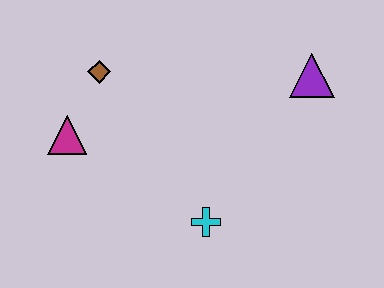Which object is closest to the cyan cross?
The magenta triangle is closest to the cyan cross.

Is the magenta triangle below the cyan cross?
No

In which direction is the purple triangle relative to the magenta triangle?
The purple triangle is to the right of the magenta triangle.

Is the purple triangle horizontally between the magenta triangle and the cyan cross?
No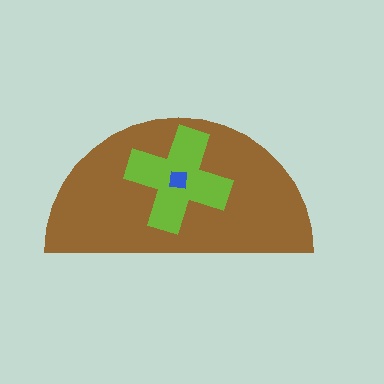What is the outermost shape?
The brown semicircle.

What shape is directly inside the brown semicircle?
The lime cross.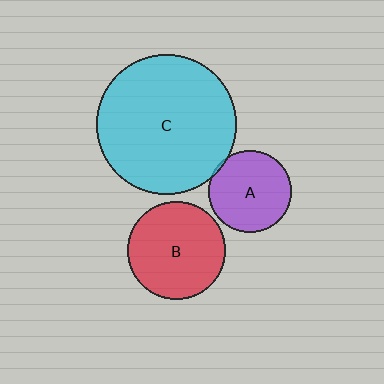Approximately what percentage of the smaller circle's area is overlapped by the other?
Approximately 5%.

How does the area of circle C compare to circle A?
Approximately 2.9 times.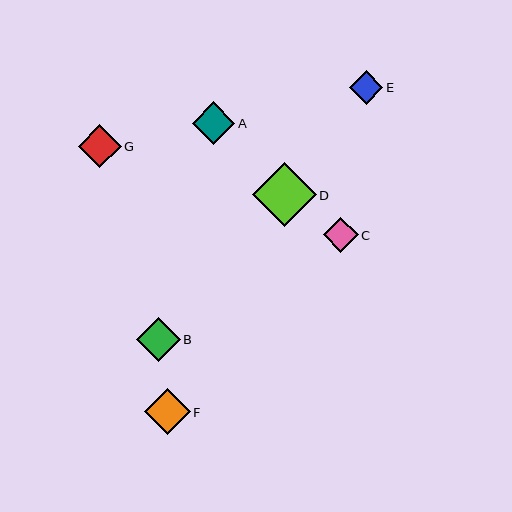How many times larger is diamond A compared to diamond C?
Diamond A is approximately 1.2 times the size of diamond C.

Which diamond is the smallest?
Diamond E is the smallest with a size of approximately 33 pixels.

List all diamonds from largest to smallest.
From largest to smallest: D, F, B, G, A, C, E.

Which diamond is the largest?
Diamond D is the largest with a size of approximately 64 pixels.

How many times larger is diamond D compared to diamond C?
Diamond D is approximately 1.8 times the size of diamond C.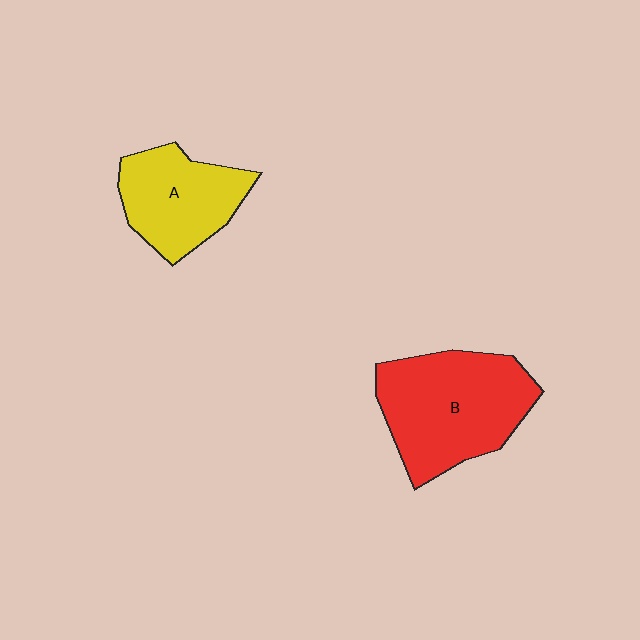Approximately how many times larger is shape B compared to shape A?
Approximately 1.5 times.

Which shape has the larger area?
Shape B (red).